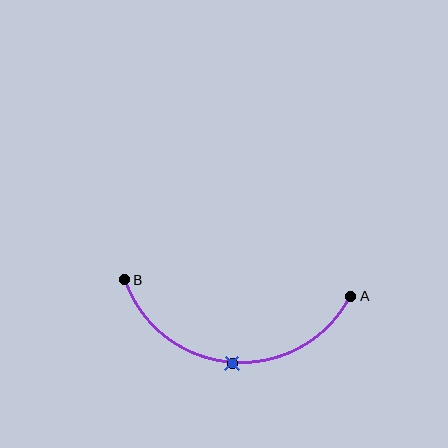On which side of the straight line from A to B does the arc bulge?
The arc bulges below the straight line connecting A and B.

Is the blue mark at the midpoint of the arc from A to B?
Yes. The blue mark lies on the arc at equal arc-length from both A and B — it is the arc midpoint.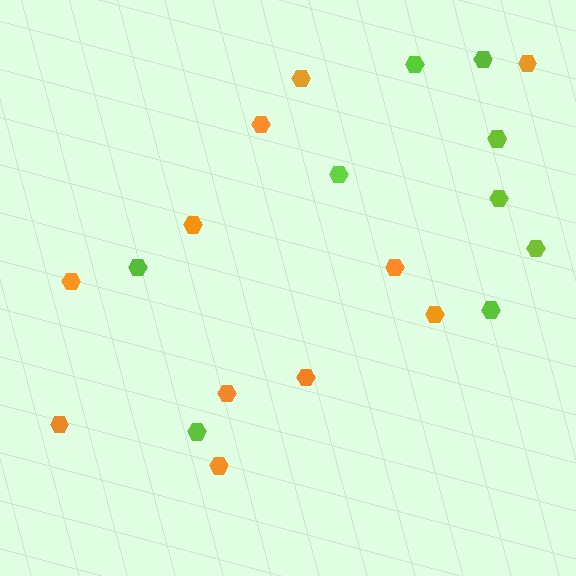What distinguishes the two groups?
There are 2 groups: one group of orange hexagons (11) and one group of lime hexagons (9).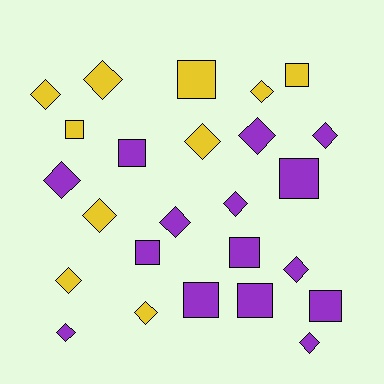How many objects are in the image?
There are 25 objects.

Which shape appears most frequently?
Diamond, with 15 objects.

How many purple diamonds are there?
There are 8 purple diamonds.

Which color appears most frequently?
Purple, with 15 objects.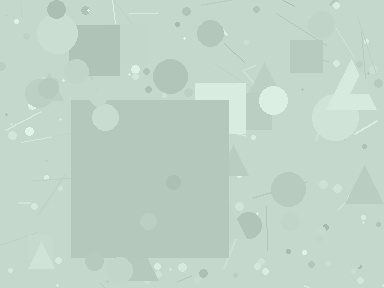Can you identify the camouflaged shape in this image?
The camouflaged shape is a square.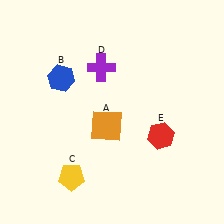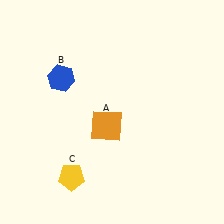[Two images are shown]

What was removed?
The red hexagon (E), the purple cross (D) were removed in Image 2.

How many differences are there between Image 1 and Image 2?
There are 2 differences between the two images.